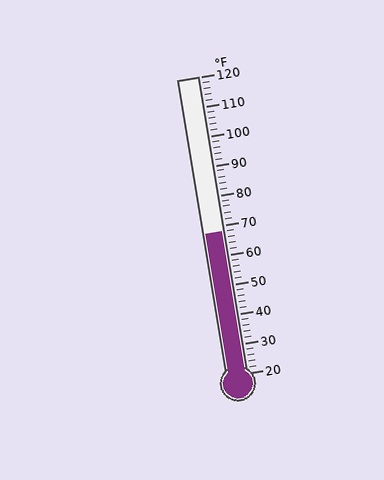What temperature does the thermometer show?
The thermometer shows approximately 68°F.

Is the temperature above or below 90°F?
The temperature is below 90°F.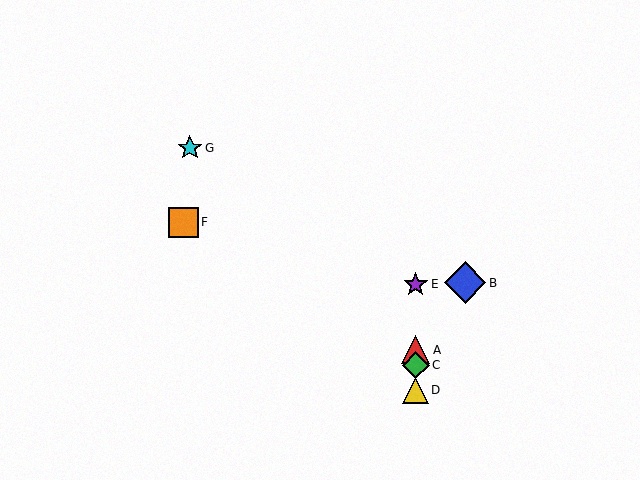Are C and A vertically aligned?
Yes, both are at x≈416.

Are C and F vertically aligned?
No, C is at x≈416 and F is at x≈183.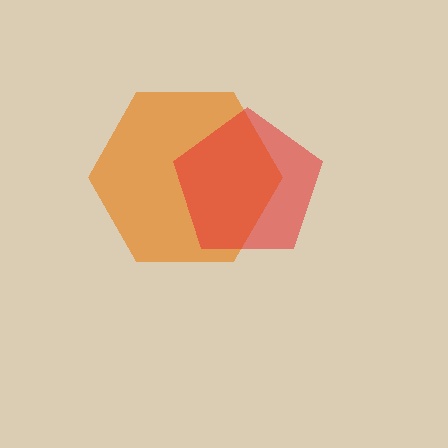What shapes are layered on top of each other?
The layered shapes are: an orange hexagon, a red pentagon.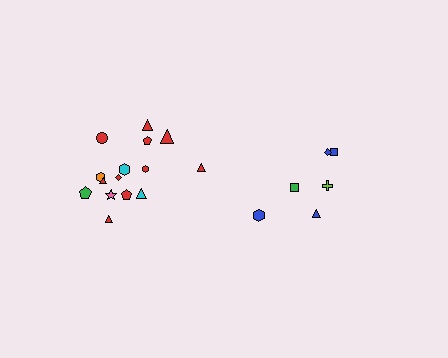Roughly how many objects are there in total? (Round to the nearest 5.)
Roughly 20 objects in total.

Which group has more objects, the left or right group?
The left group.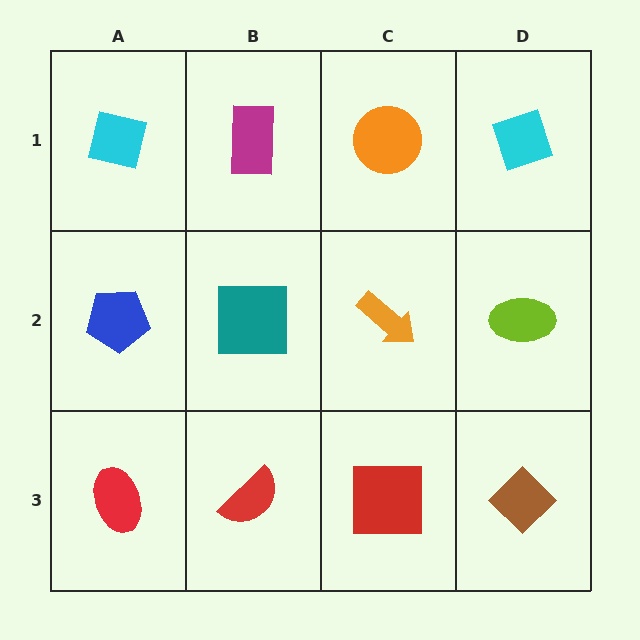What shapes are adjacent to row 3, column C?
An orange arrow (row 2, column C), a red semicircle (row 3, column B), a brown diamond (row 3, column D).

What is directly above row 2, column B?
A magenta rectangle.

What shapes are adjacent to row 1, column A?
A blue pentagon (row 2, column A), a magenta rectangle (row 1, column B).